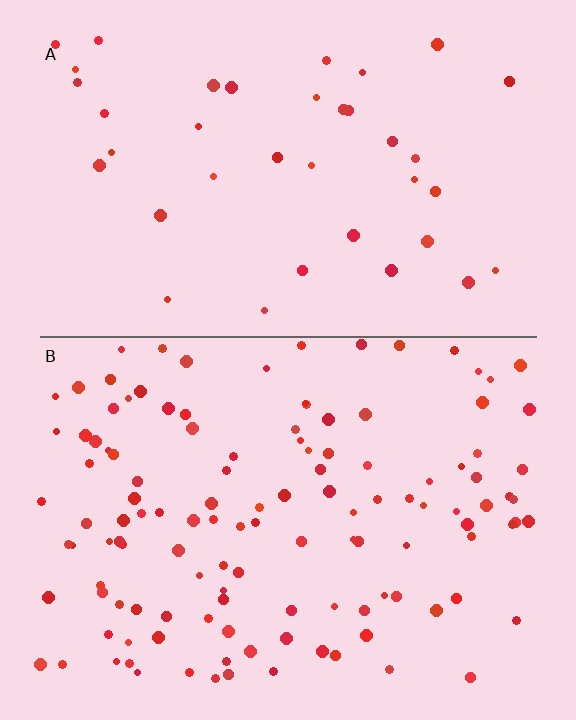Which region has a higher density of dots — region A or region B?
B (the bottom).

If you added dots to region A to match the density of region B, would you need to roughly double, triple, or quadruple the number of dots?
Approximately triple.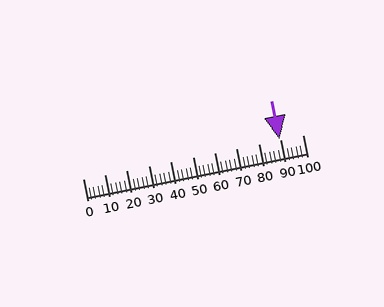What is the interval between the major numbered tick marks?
The major tick marks are spaced 10 units apart.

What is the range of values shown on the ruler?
The ruler shows values from 0 to 100.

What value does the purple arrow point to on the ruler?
The purple arrow points to approximately 89.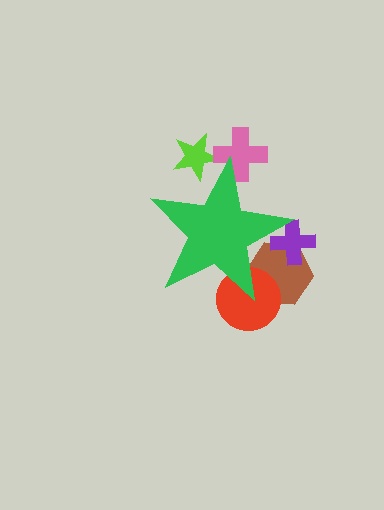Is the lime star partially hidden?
Yes, the lime star is partially hidden behind the green star.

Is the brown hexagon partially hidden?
Yes, the brown hexagon is partially hidden behind the green star.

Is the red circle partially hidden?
Yes, the red circle is partially hidden behind the green star.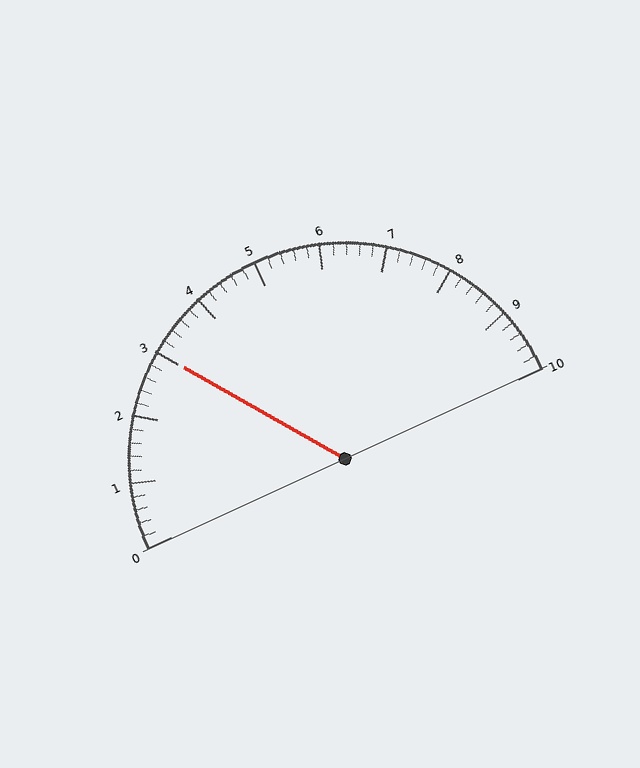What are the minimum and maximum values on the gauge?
The gauge ranges from 0 to 10.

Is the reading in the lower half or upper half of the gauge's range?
The reading is in the lower half of the range (0 to 10).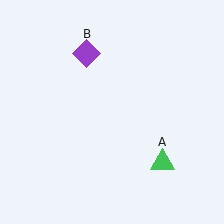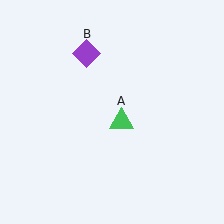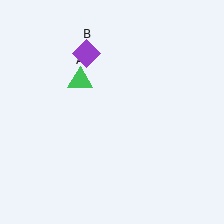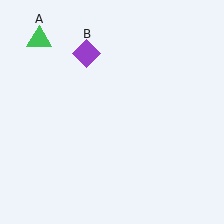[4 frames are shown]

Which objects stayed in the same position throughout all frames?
Purple diamond (object B) remained stationary.